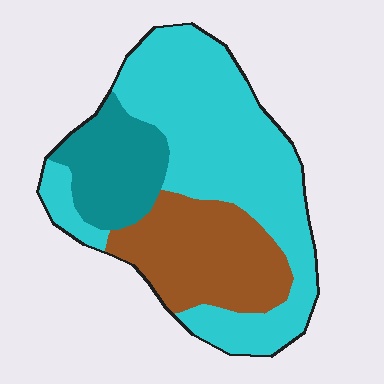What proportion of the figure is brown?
Brown takes up about one quarter (1/4) of the figure.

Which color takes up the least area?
Teal, at roughly 15%.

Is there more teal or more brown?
Brown.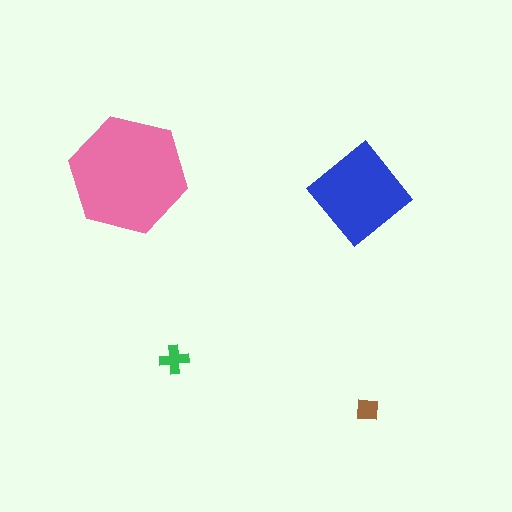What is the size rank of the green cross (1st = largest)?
3rd.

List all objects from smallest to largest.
The brown square, the green cross, the blue diamond, the pink hexagon.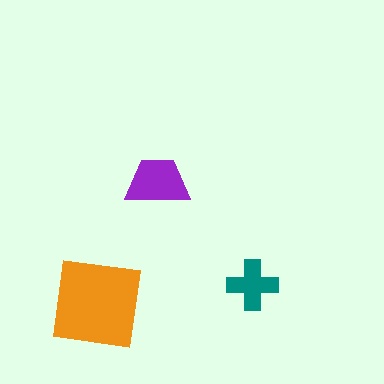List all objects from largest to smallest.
The orange square, the purple trapezoid, the teal cross.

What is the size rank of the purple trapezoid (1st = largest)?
2nd.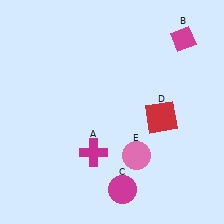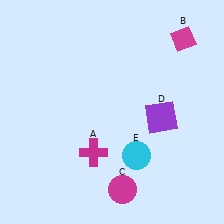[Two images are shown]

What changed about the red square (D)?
In Image 1, D is red. In Image 2, it changed to purple.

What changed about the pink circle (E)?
In Image 1, E is pink. In Image 2, it changed to cyan.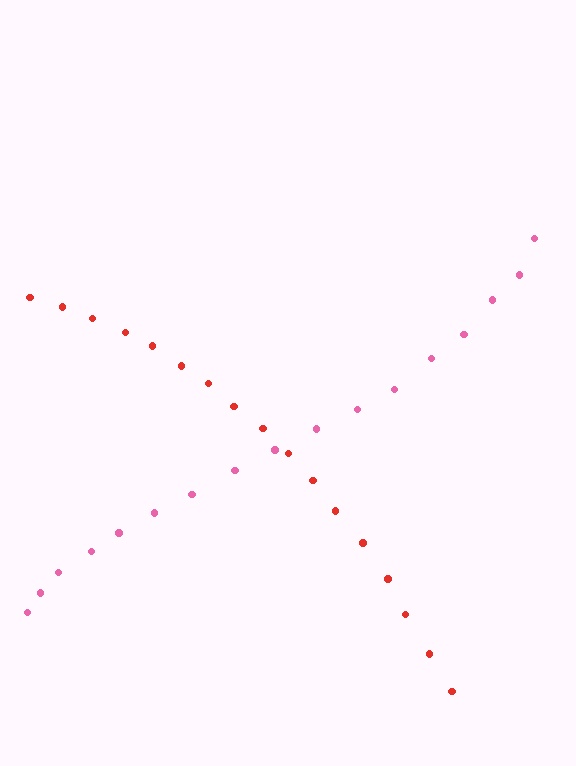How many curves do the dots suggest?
There are 2 distinct paths.